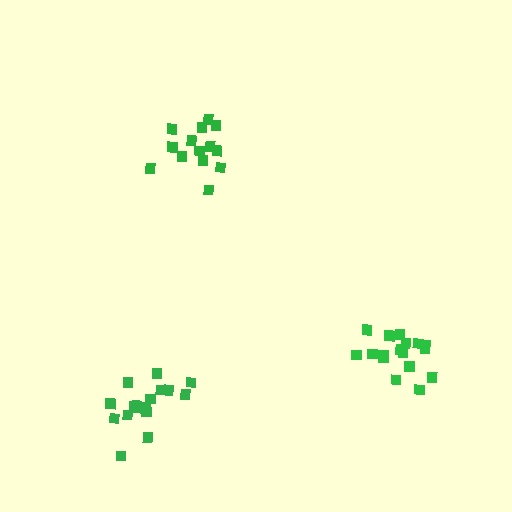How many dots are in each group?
Group 1: 14 dots, Group 2: 18 dots, Group 3: 17 dots (49 total).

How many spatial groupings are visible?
There are 3 spatial groupings.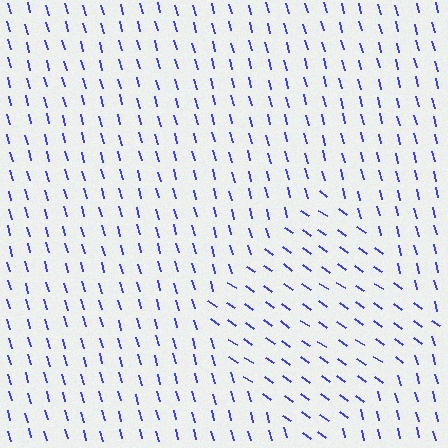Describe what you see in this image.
The image is filled with small blue line segments. A diamond region in the image has lines oriented differently from the surrounding lines, creating a visible texture boundary.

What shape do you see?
I see a diamond.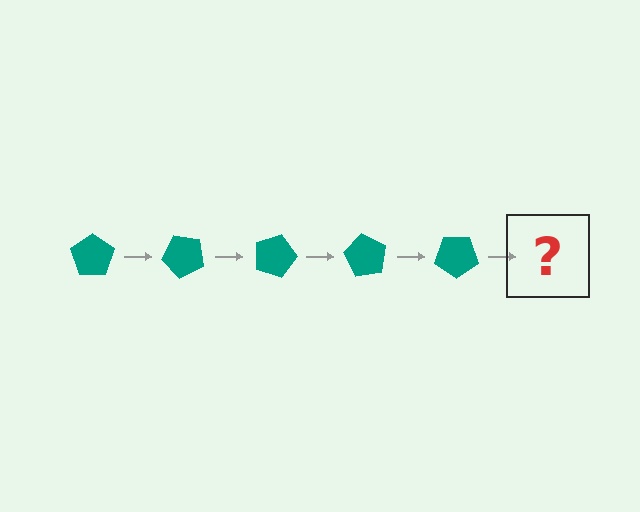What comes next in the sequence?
The next element should be a teal pentagon rotated 225 degrees.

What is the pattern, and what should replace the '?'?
The pattern is that the pentagon rotates 45 degrees each step. The '?' should be a teal pentagon rotated 225 degrees.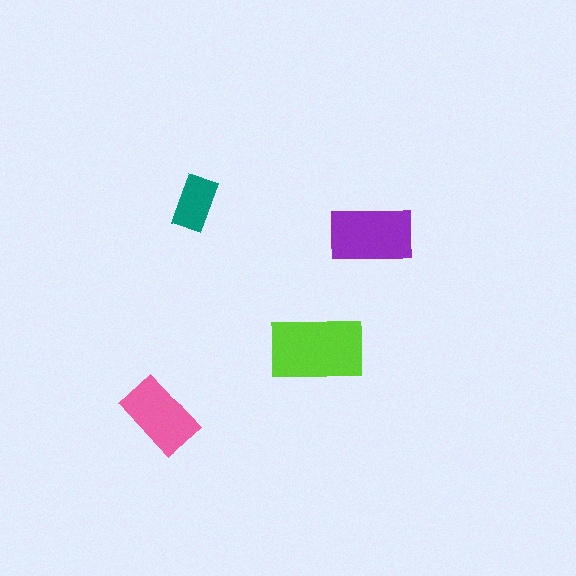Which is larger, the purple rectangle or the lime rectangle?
The lime one.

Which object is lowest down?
The pink rectangle is bottommost.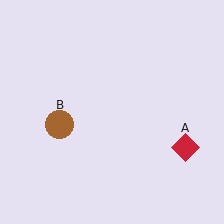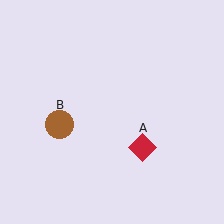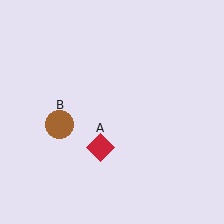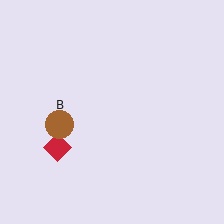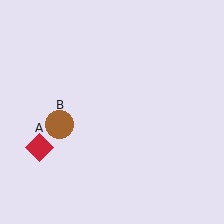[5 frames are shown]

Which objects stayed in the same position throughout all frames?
Brown circle (object B) remained stationary.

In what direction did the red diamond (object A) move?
The red diamond (object A) moved left.